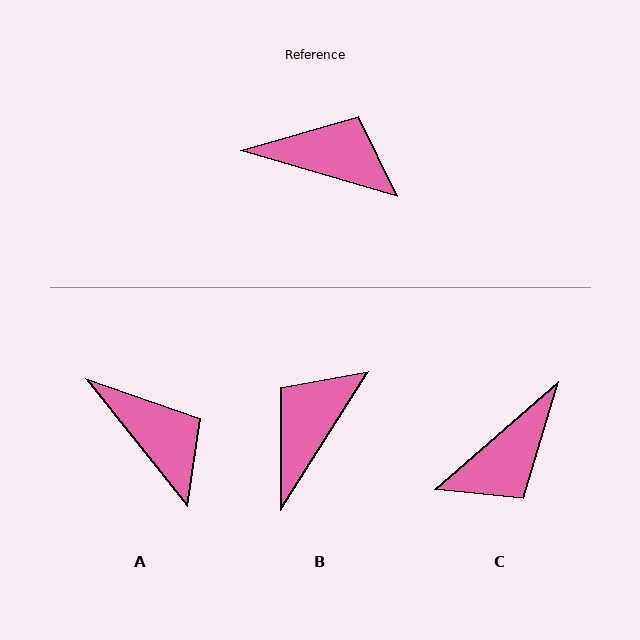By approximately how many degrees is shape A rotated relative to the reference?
Approximately 35 degrees clockwise.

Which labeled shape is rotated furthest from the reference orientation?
C, about 123 degrees away.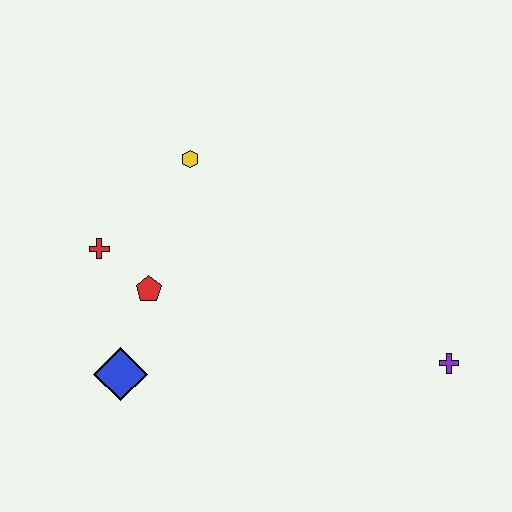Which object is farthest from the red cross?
The purple cross is farthest from the red cross.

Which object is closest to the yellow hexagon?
The red cross is closest to the yellow hexagon.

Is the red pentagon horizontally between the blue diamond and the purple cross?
Yes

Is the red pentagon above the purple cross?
Yes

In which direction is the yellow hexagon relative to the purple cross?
The yellow hexagon is to the left of the purple cross.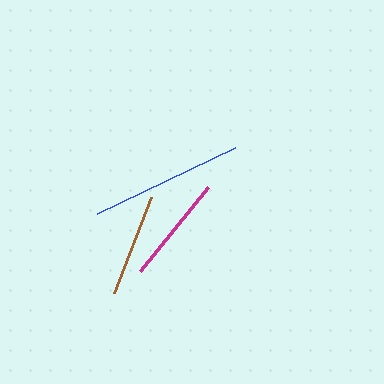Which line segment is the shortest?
The brown line is the shortest at approximately 103 pixels.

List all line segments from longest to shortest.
From longest to shortest: blue, magenta, brown.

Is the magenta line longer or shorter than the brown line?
The magenta line is longer than the brown line.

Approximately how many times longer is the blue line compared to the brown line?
The blue line is approximately 1.5 times the length of the brown line.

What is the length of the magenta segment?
The magenta segment is approximately 108 pixels long.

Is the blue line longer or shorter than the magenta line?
The blue line is longer than the magenta line.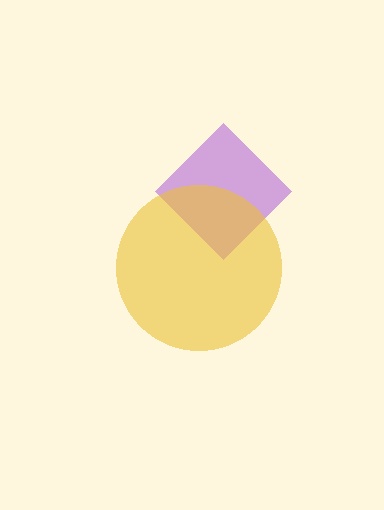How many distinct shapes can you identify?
There are 2 distinct shapes: a purple diamond, a yellow circle.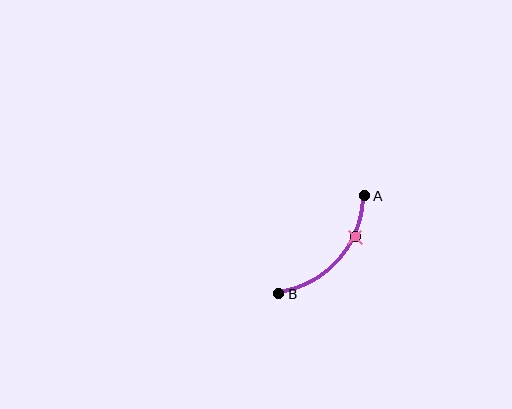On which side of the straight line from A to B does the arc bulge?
The arc bulges below and to the right of the straight line connecting A and B.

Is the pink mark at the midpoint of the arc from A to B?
No. The pink mark lies on the arc but is closer to endpoint A. The arc midpoint would be at the point on the curve equidistant along the arc from both A and B.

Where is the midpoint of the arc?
The arc midpoint is the point on the curve farthest from the straight line joining A and B. It sits below and to the right of that line.